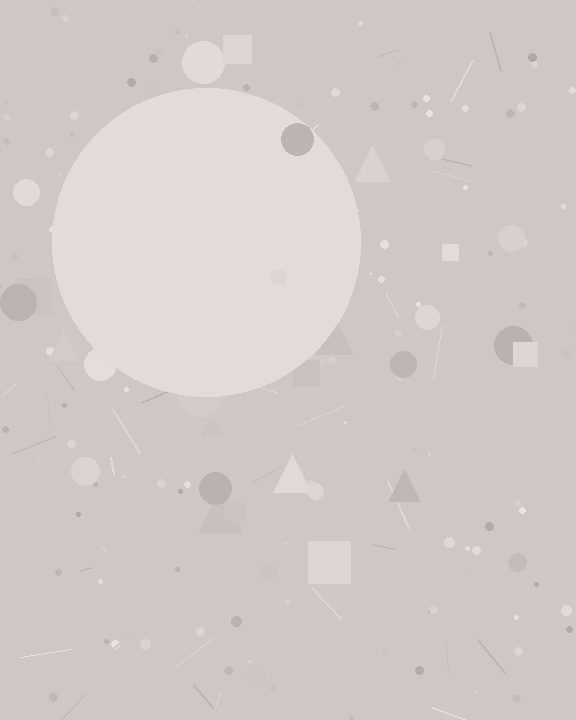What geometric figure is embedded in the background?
A circle is embedded in the background.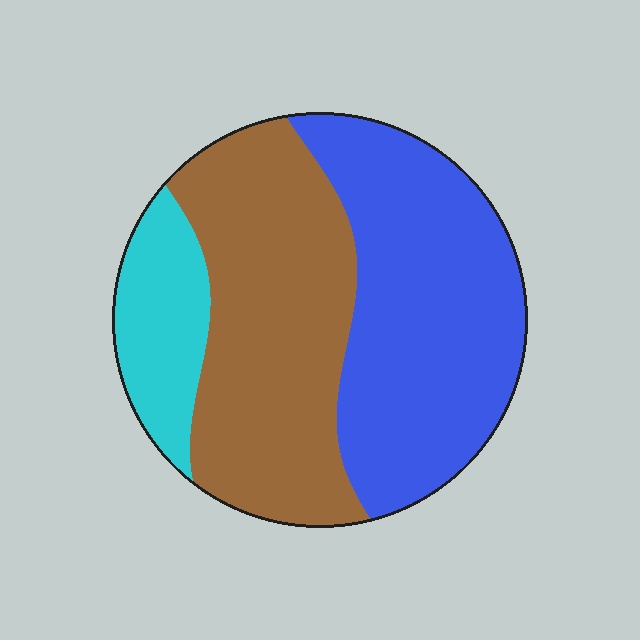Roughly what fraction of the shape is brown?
Brown takes up between a third and a half of the shape.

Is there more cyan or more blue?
Blue.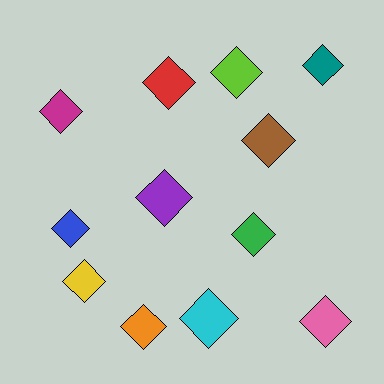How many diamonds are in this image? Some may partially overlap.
There are 12 diamonds.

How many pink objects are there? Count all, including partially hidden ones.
There is 1 pink object.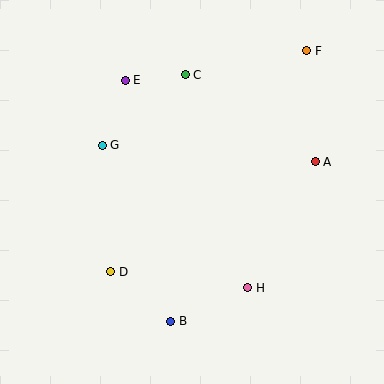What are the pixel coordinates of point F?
Point F is at (307, 51).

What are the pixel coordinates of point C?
Point C is at (185, 75).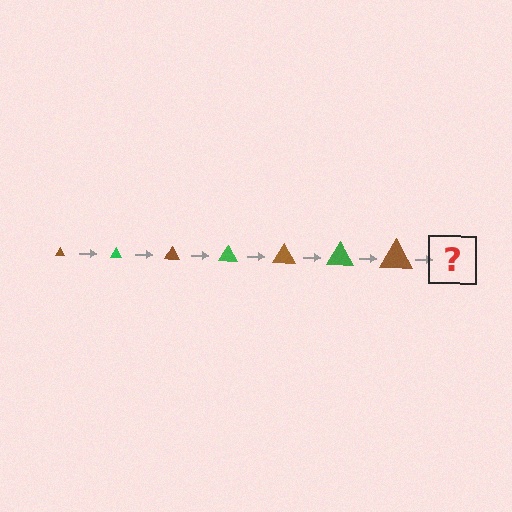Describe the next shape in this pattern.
It should be a green triangle, larger than the previous one.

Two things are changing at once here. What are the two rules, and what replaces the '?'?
The two rules are that the triangle grows larger each step and the color cycles through brown and green. The '?' should be a green triangle, larger than the previous one.